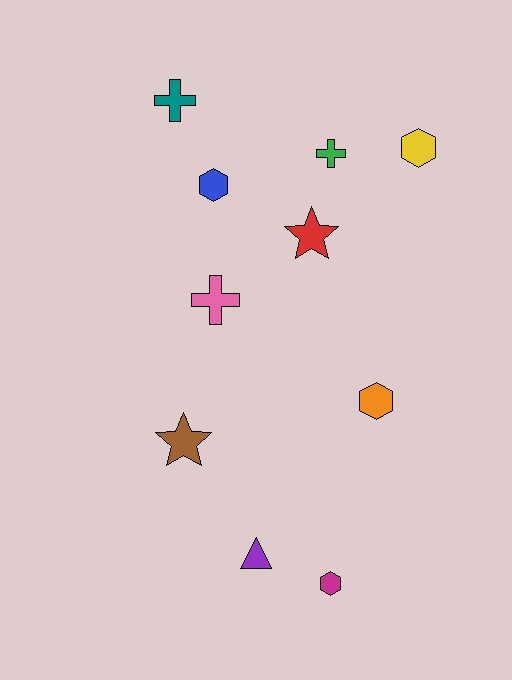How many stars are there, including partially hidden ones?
There are 2 stars.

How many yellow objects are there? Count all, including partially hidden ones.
There is 1 yellow object.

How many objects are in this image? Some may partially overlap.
There are 10 objects.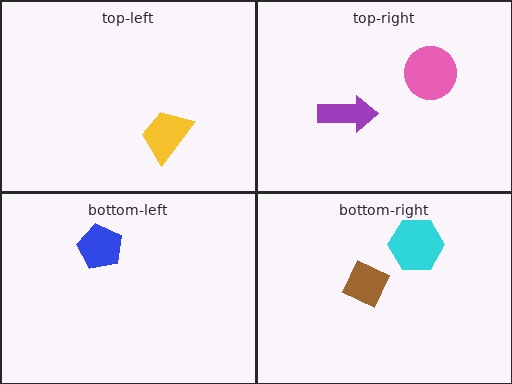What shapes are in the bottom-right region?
The brown diamond, the cyan hexagon.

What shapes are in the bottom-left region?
The blue pentagon.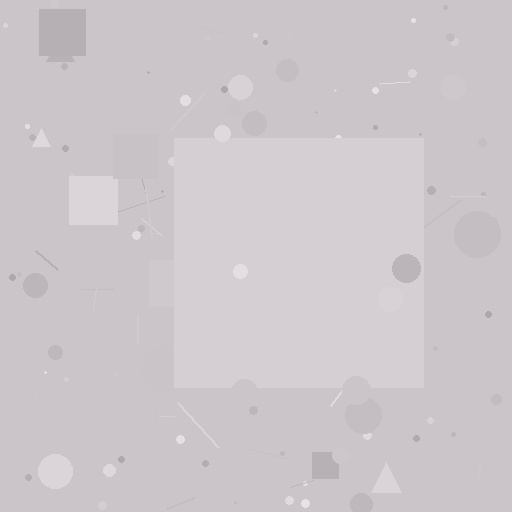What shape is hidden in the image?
A square is hidden in the image.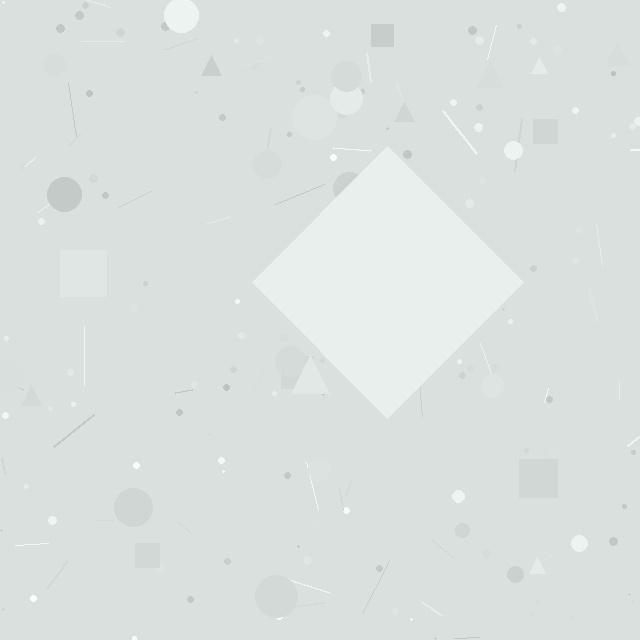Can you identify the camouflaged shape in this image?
The camouflaged shape is a diamond.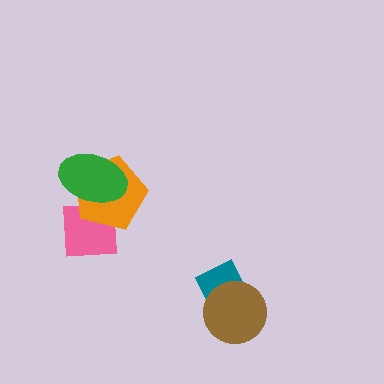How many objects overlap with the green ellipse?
2 objects overlap with the green ellipse.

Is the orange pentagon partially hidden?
Yes, it is partially covered by another shape.